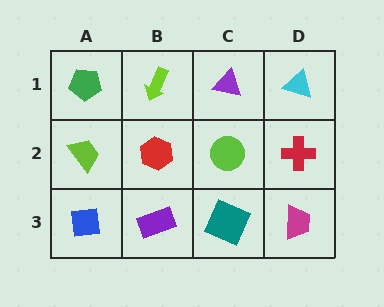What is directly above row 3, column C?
A lime circle.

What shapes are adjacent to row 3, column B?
A red hexagon (row 2, column B), a blue square (row 3, column A), a teal square (row 3, column C).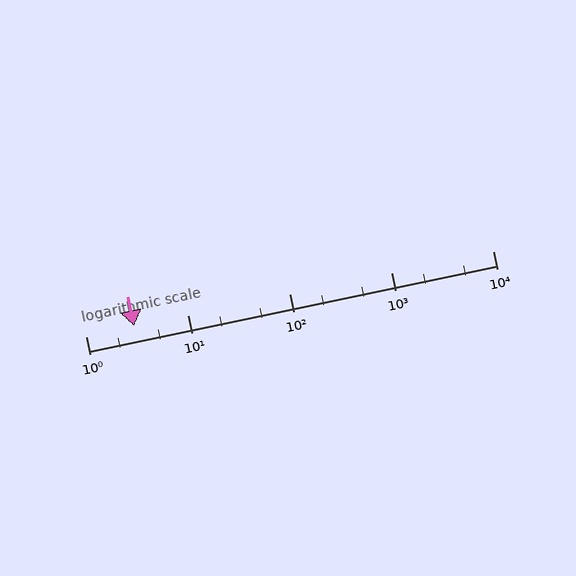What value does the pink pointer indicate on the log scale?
The pointer indicates approximately 3.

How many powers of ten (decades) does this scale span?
The scale spans 4 decades, from 1 to 10000.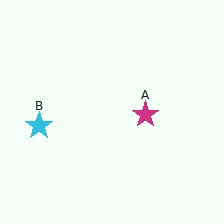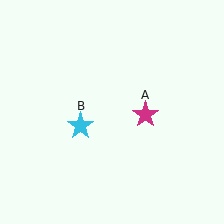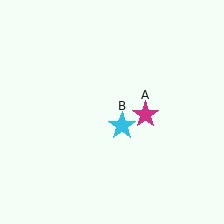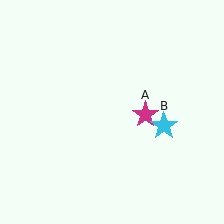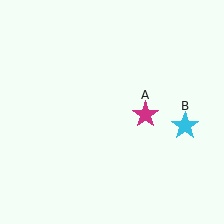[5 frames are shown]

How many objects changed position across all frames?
1 object changed position: cyan star (object B).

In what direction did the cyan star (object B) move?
The cyan star (object B) moved right.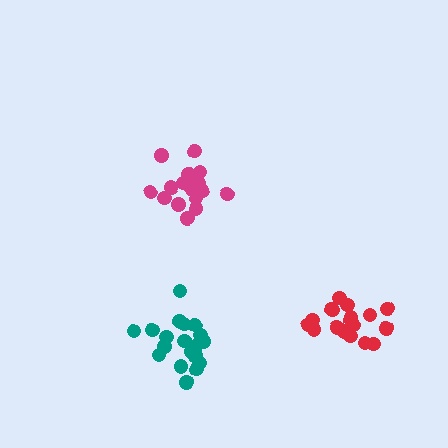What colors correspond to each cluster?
The clusters are colored: teal, magenta, red.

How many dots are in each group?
Group 1: 20 dots, Group 2: 18 dots, Group 3: 19 dots (57 total).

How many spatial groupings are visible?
There are 3 spatial groupings.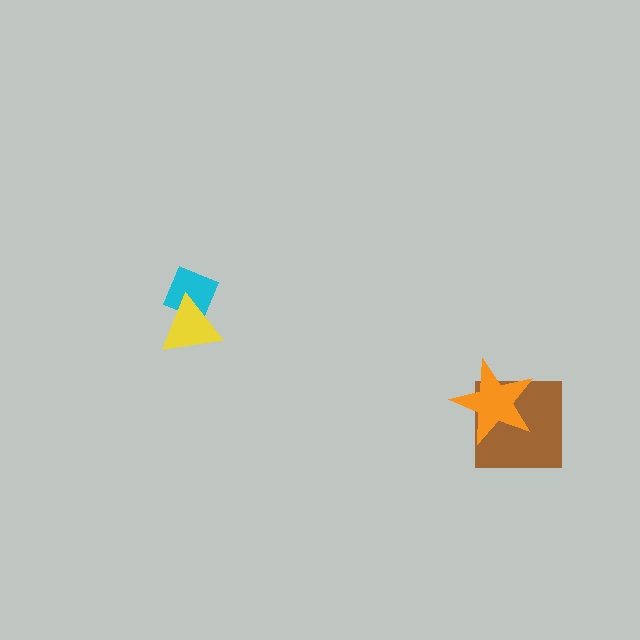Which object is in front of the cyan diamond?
The yellow triangle is in front of the cyan diamond.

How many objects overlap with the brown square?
1 object overlaps with the brown square.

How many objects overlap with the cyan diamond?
1 object overlaps with the cyan diamond.